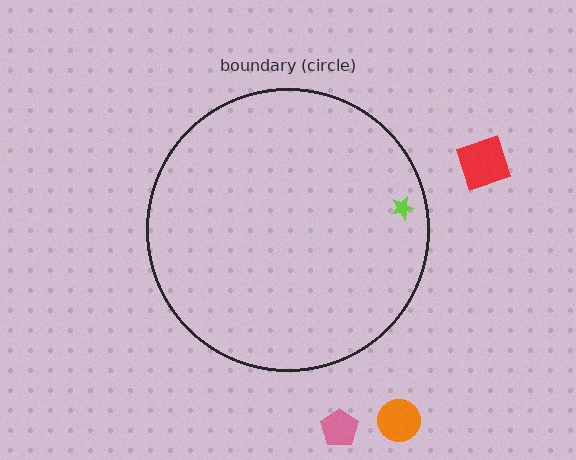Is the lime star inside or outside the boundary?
Inside.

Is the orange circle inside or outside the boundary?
Outside.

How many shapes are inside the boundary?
1 inside, 3 outside.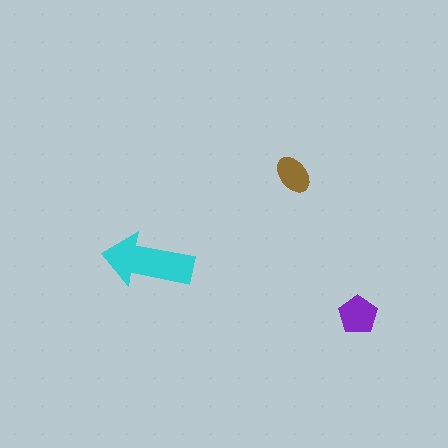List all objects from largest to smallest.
The cyan arrow, the purple pentagon, the brown ellipse.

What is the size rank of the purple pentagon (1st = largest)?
2nd.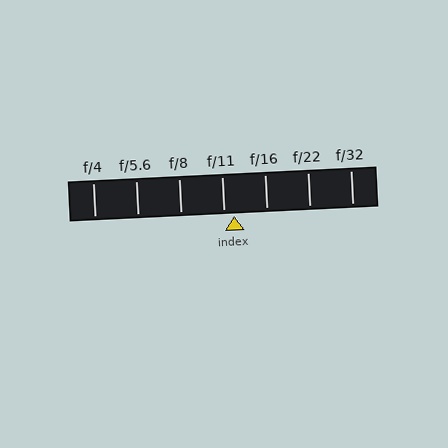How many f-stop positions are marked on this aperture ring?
There are 7 f-stop positions marked.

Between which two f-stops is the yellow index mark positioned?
The index mark is between f/11 and f/16.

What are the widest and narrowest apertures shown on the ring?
The widest aperture shown is f/4 and the narrowest is f/32.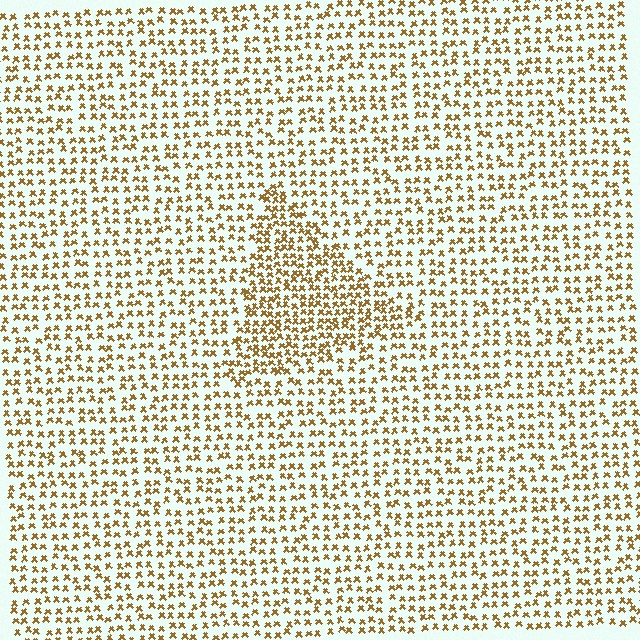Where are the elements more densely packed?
The elements are more densely packed inside the triangle boundary.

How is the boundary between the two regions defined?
The boundary is defined by a change in element density (approximately 1.7x ratio). All elements are the same color, size, and shape.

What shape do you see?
I see a triangle.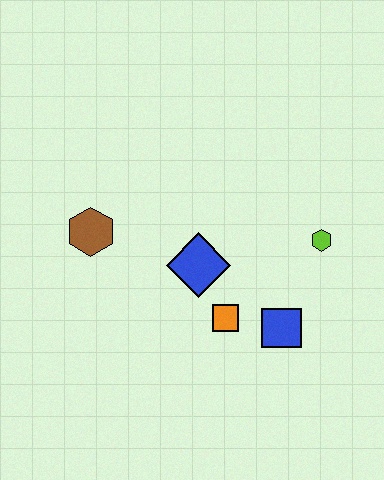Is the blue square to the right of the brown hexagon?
Yes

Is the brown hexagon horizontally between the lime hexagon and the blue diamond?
No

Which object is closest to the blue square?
The orange square is closest to the blue square.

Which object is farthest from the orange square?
The brown hexagon is farthest from the orange square.